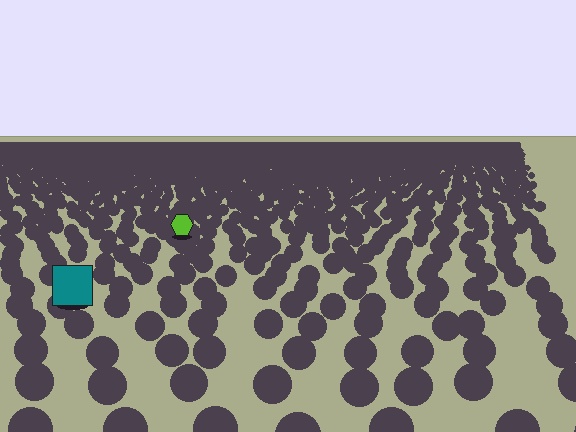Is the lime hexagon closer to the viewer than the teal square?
No. The teal square is closer — you can tell from the texture gradient: the ground texture is coarser near it.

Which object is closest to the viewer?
The teal square is closest. The texture marks near it are larger and more spread out.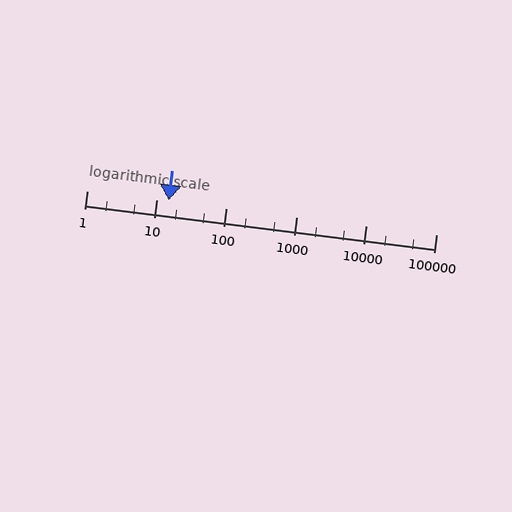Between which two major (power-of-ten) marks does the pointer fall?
The pointer is between 10 and 100.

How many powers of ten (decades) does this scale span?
The scale spans 5 decades, from 1 to 100000.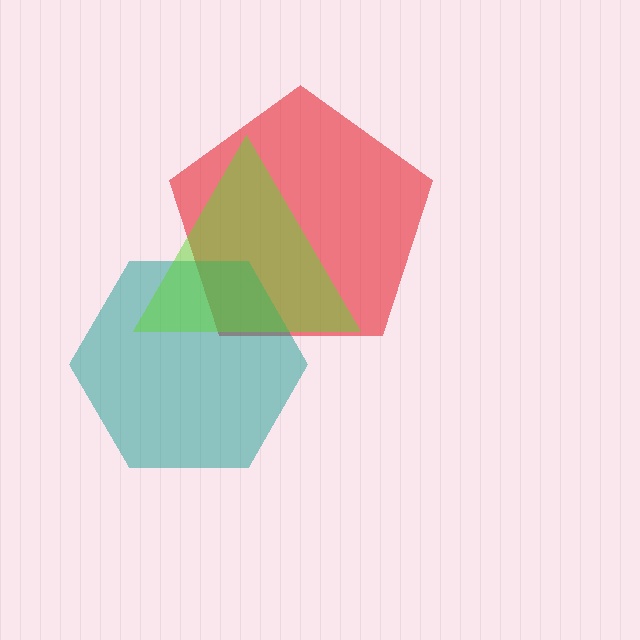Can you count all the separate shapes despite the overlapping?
Yes, there are 3 separate shapes.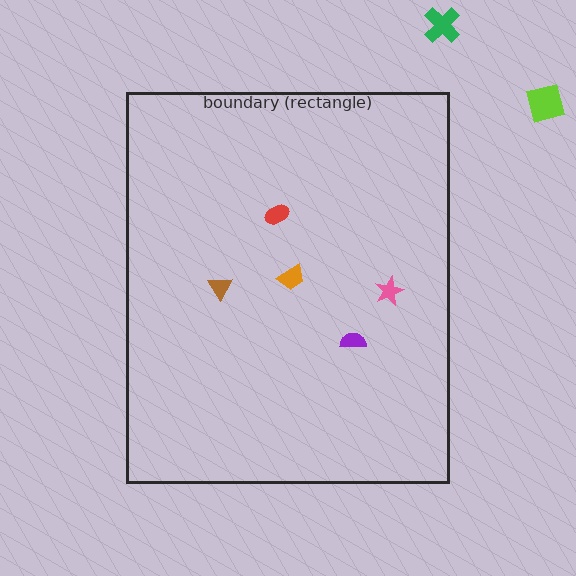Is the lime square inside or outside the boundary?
Outside.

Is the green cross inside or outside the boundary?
Outside.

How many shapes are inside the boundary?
5 inside, 2 outside.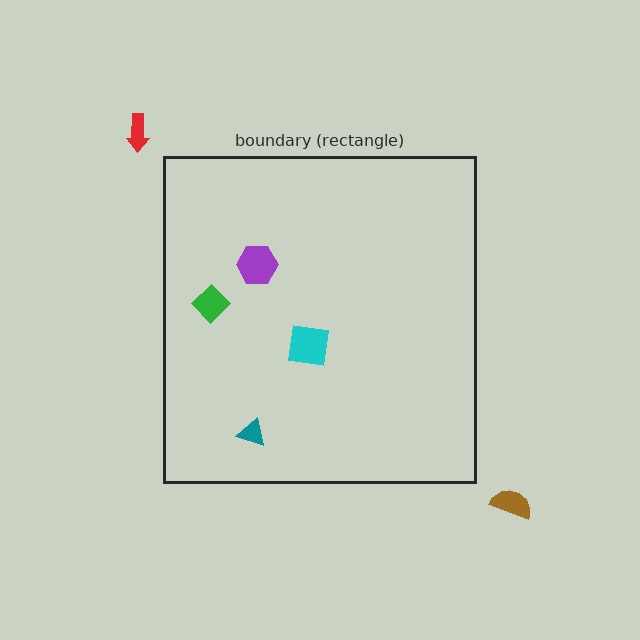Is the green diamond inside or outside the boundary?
Inside.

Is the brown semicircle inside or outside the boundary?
Outside.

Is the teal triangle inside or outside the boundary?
Inside.